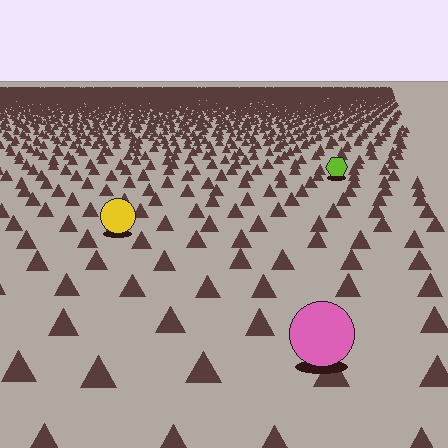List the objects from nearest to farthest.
From nearest to farthest: the pink circle, the yellow circle, the lime hexagon.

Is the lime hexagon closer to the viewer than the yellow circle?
No. The yellow circle is closer — you can tell from the texture gradient: the ground texture is coarser near it.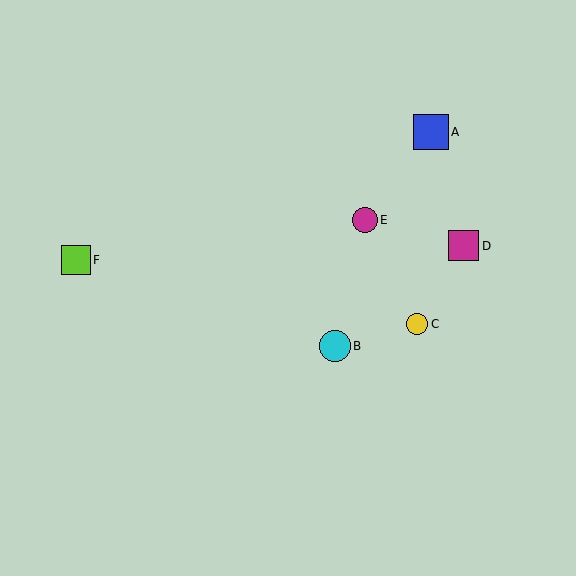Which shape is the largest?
The blue square (labeled A) is the largest.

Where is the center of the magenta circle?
The center of the magenta circle is at (365, 220).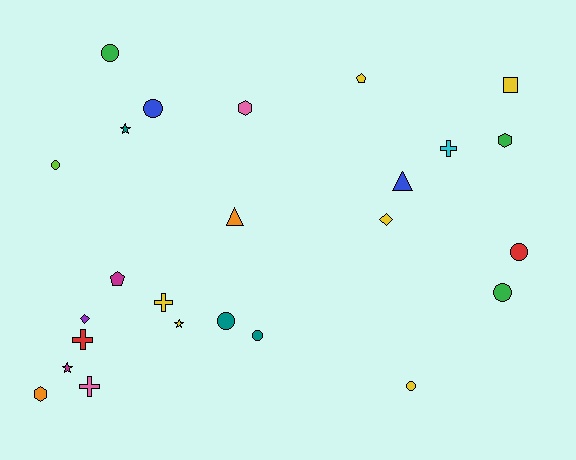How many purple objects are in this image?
There is 1 purple object.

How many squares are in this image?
There is 1 square.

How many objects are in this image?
There are 25 objects.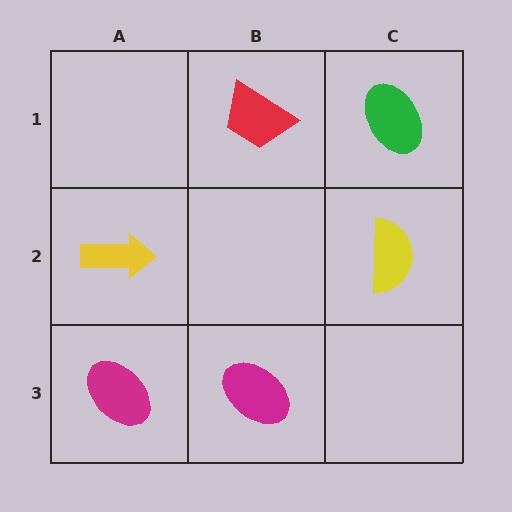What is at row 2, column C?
A yellow semicircle.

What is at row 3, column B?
A magenta ellipse.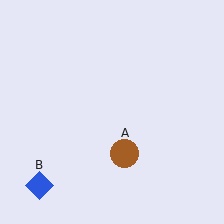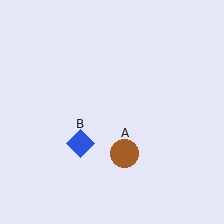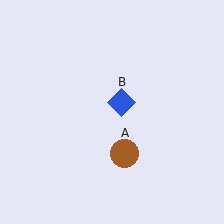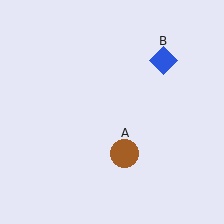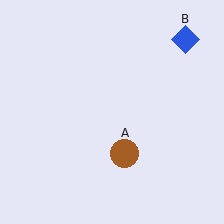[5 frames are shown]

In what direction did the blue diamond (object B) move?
The blue diamond (object B) moved up and to the right.